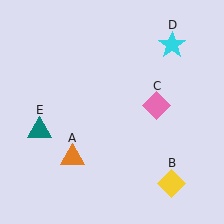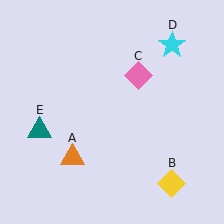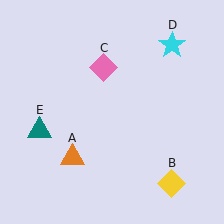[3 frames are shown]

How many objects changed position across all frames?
1 object changed position: pink diamond (object C).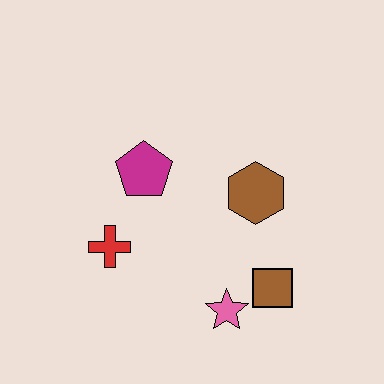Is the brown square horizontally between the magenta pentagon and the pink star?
No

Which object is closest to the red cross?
The magenta pentagon is closest to the red cross.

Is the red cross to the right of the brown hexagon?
No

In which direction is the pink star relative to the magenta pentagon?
The pink star is below the magenta pentagon.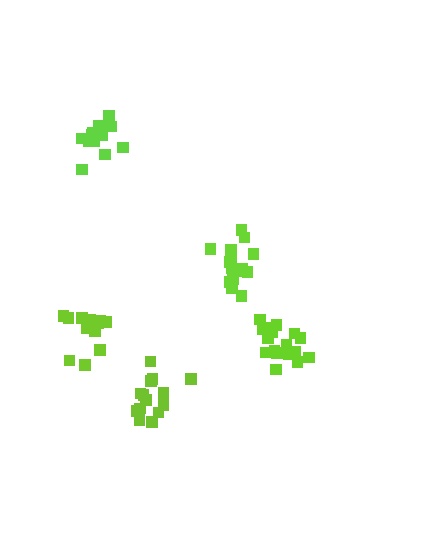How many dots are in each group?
Group 1: 12 dots, Group 2: 13 dots, Group 3: 18 dots, Group 4: 16 dots, Group 5: 14 dots (73 total).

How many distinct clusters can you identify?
There are 5 distinct clusters.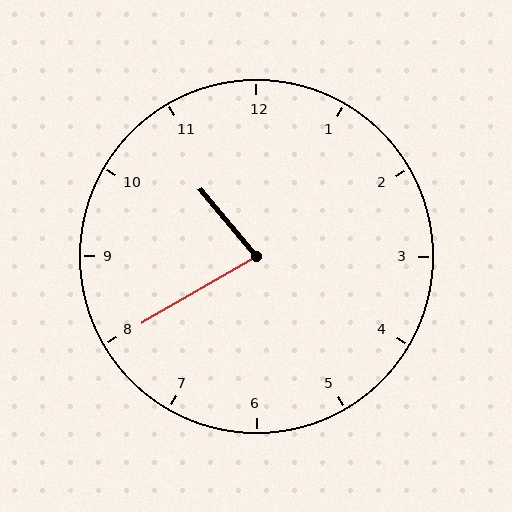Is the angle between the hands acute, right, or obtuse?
It is acute.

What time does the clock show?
10:40.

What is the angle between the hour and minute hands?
Approximately 80 degrees.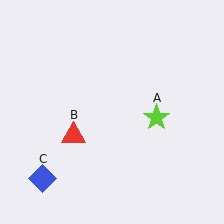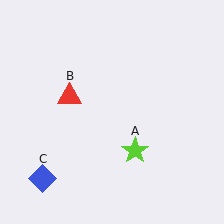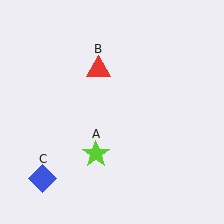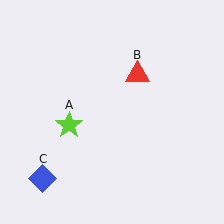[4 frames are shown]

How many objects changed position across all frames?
2 objects changed position: lime star (object A), red triangle (object B).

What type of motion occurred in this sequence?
The lime star (object A), red triangle (object B) rotated clockwise around the center of the scene.